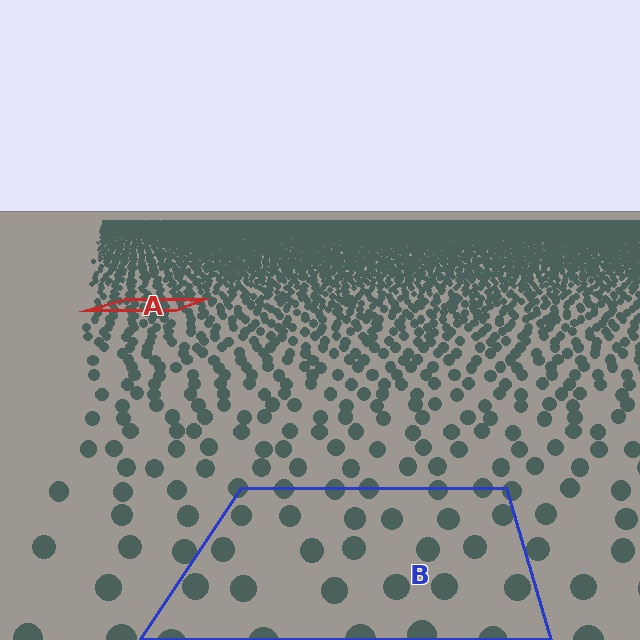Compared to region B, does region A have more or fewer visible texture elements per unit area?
Region A has more texture elements per unit area — they are packed more densely because it is farther away.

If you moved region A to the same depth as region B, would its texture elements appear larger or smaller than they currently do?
They would appear larger. At a closer depth, the same texture elements are projected at a bigger on-screen size.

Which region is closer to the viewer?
Region B is closer. The texture elements there are larger and more spread out.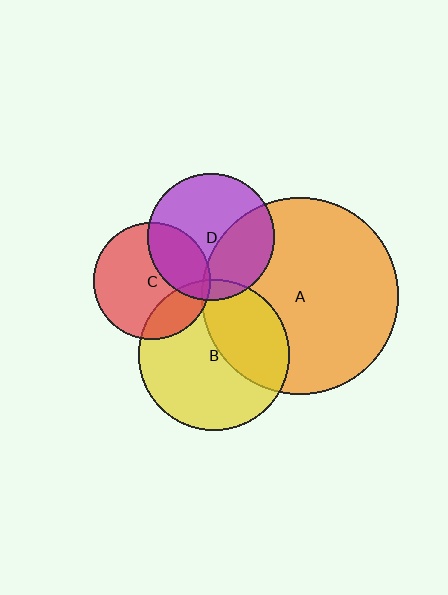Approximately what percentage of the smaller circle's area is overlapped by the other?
Approximately 5%.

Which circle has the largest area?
Circle A (orange).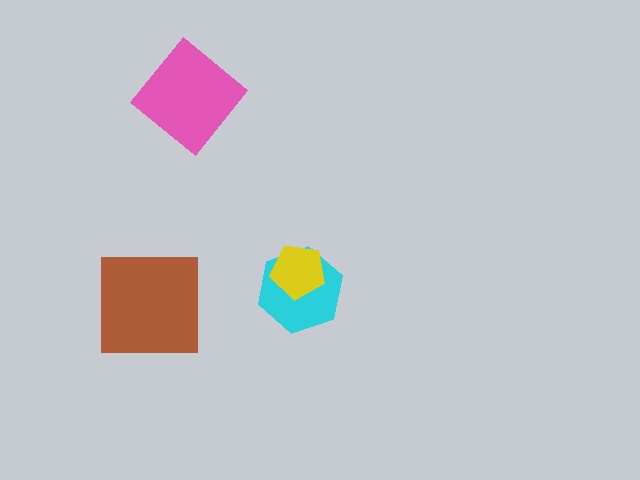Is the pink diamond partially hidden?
No, no other shape covers it.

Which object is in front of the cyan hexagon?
The yellow pentagon is in front of the cyan hexagon.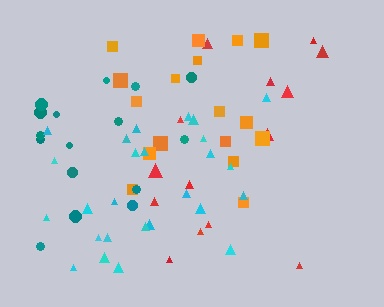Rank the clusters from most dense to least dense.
cyan, orange, teal, red.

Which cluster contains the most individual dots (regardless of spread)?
Cyan (26).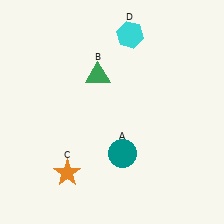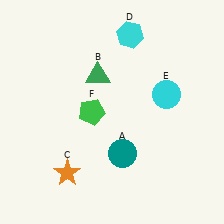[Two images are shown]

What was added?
A cyan circle (E), a green pentagon (F) were added in Image 2.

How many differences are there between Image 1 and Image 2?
There are 2 differences between the two images.